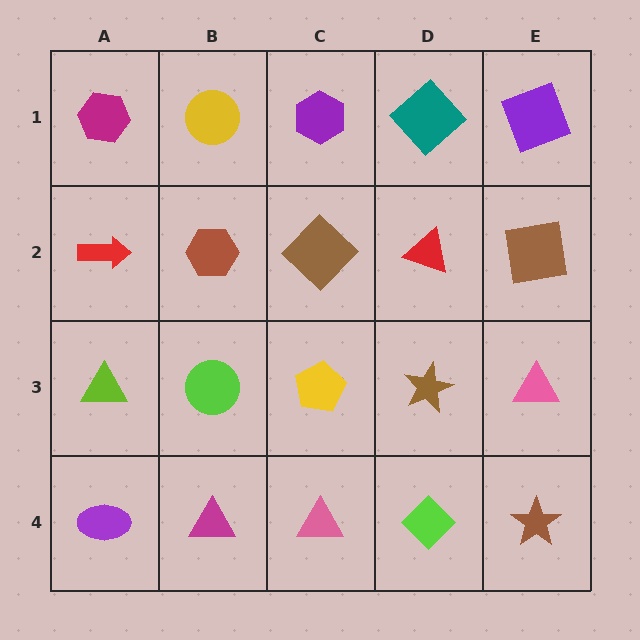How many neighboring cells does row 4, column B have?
3.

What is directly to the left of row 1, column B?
A magenta hexagon.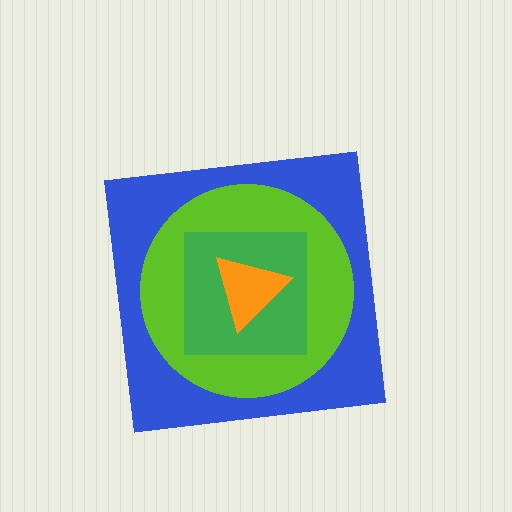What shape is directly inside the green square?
The orange triangle.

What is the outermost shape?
The blue square.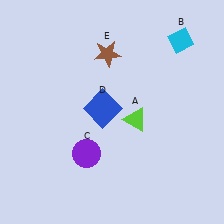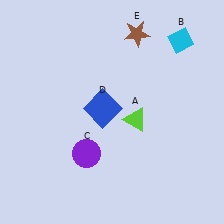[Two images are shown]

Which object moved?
The brown star (E) moved right.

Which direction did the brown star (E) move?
The brown star (E) moved right.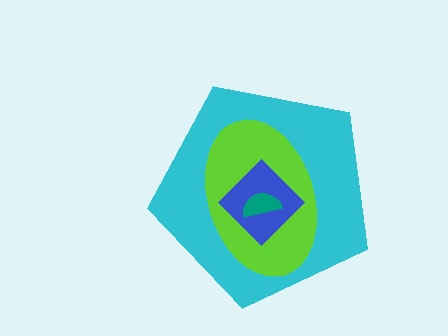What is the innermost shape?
The teal semicircle.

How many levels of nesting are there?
4.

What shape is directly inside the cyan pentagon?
The lime ellipse.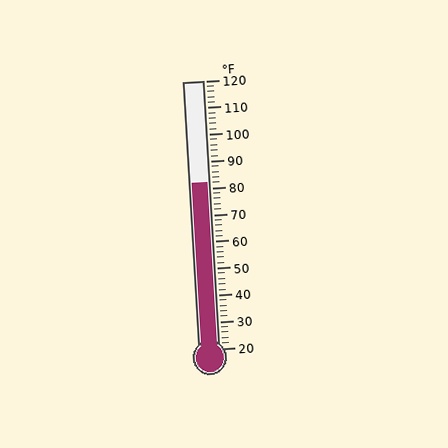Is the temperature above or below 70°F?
The temperature is above 70°F.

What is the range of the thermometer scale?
The thermometer scale ranges from 20°F to 120°F.